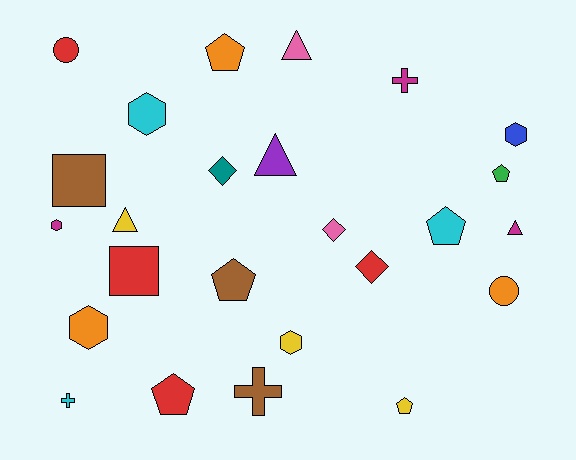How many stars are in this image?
There are no stars.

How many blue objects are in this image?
There is 1 blue object.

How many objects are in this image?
There are 25 objects.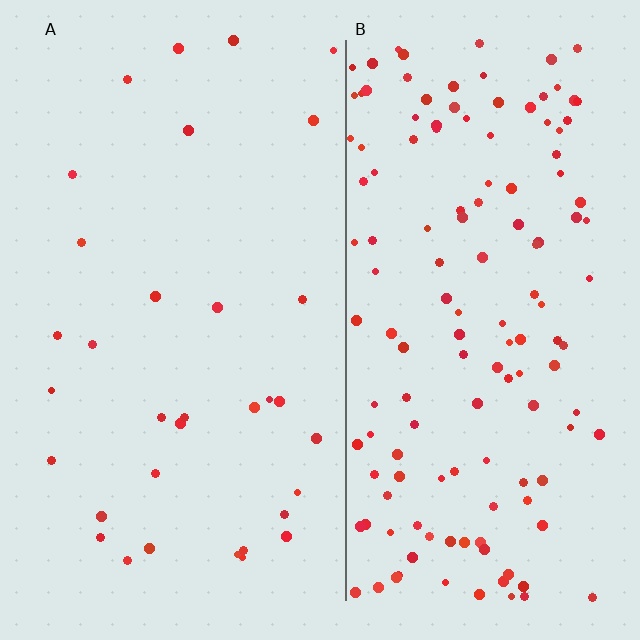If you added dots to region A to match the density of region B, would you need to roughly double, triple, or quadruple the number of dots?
Approximately quadruple.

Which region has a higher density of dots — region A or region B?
B (the right).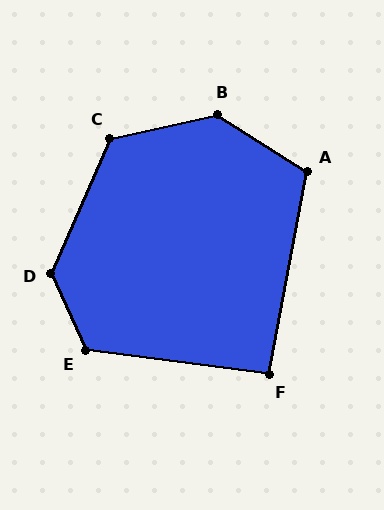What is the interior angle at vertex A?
Approximately 112 degrees (obtuse).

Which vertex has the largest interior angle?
B, at approximately 135 degrees.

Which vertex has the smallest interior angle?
F, at approximately 93 degrees.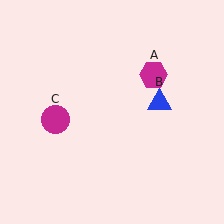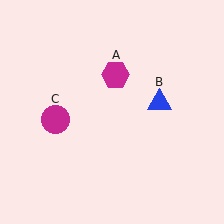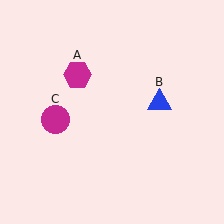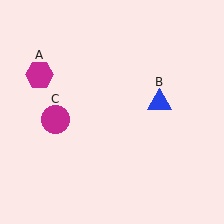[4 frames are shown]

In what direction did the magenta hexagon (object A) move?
The magenta hexagon (object A) moved left.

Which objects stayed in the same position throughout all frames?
Blue triangle (object B) and magenta circle (object C) remained stationary.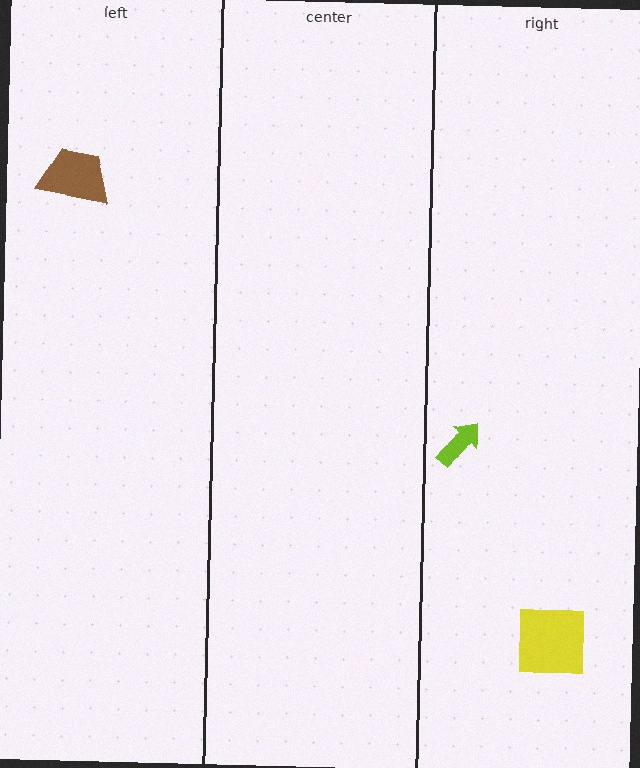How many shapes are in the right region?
2.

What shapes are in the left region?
The brown trapezoid.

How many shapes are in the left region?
1.